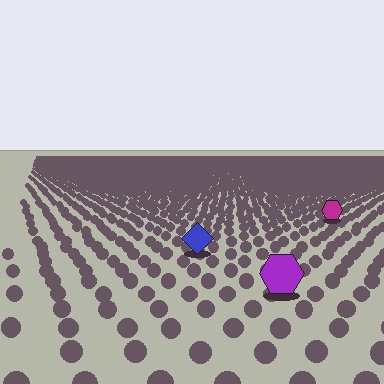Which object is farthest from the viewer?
The magenta hexagon is farthest from the viewer. It appears smaller and the ground texture around it is denser.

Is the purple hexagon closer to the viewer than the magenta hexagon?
Yes. The purple hexagon is closer — you can tell from the texture gradient: the ground texture is coarser near it.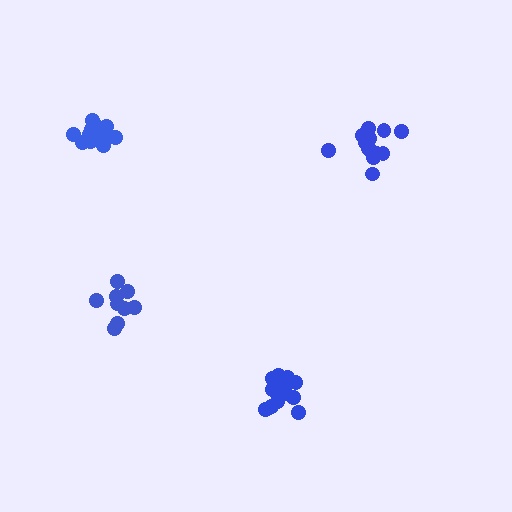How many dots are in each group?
Group 1: 13 dots, Group 2: 15 dots, Group 3: 9 dots, Group 4: 14 dots (51 total).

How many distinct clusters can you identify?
There are 4 distinct clusters.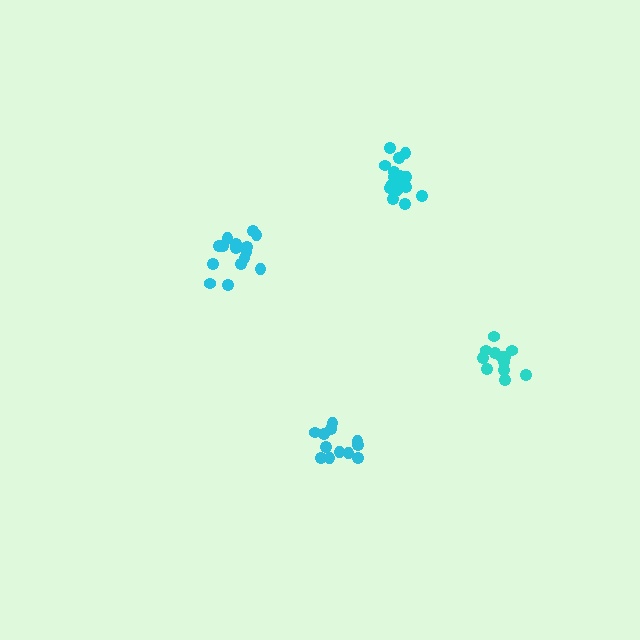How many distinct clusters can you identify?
There are 4 distinct clusters.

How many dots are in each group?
Group 1: 12 dots, Group 2: 15 dots, Group 3: 17 dots, Group 4: 12 dots (56 total).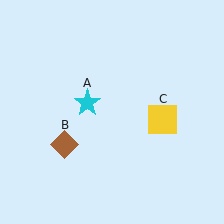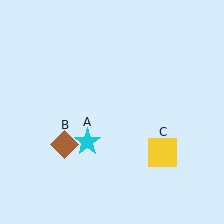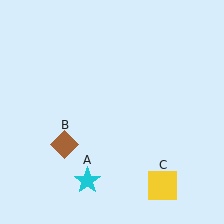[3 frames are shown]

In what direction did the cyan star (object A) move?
The cyan star (object A) moved down.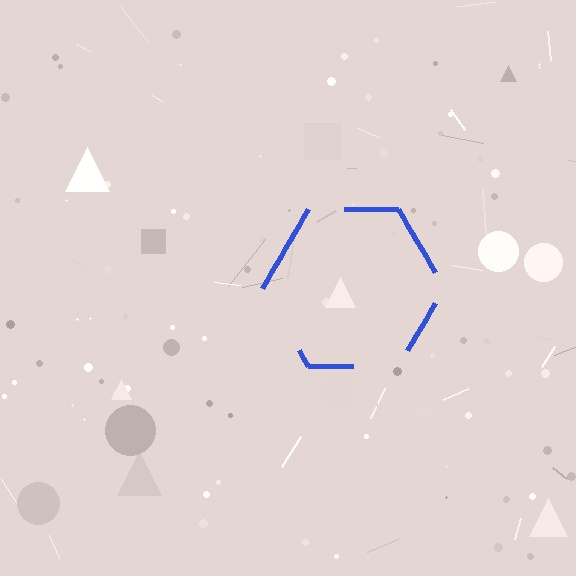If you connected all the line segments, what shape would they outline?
They would outline a hexagon.